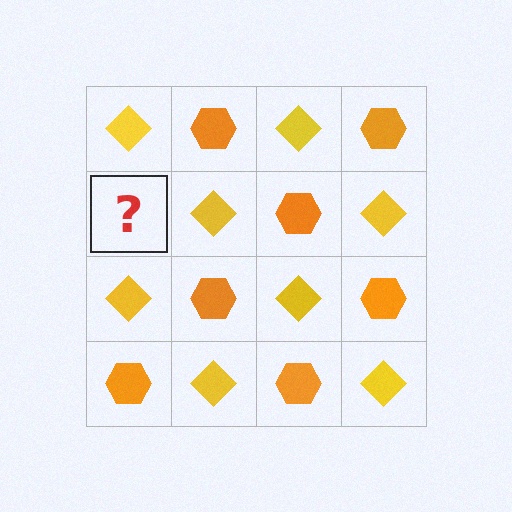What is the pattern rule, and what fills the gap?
The rule is that it alternates yellow diamond and orange hexagon in a checkerboard pattern. The gap should be filled with an orange hexagon.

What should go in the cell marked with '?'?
The missing cell should contain an orange hexagon.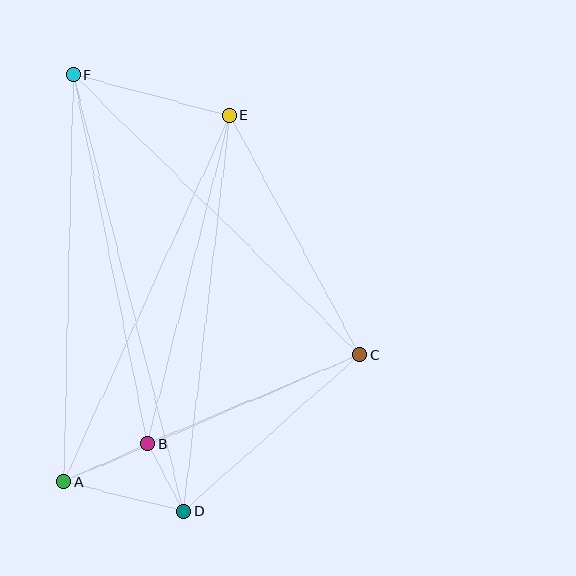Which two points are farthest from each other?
Points D and F are farthest from each other.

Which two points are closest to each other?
Points B and D are closest to each other.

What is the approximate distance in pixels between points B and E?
The distance between B and E is approximately 338 pixels.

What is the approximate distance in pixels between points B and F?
The distance between B and F is approximately 376 pixels.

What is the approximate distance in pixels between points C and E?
The distance between C and E is approximately 272 pixels.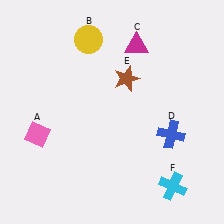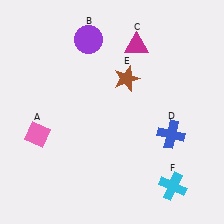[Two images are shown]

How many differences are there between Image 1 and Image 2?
There is 1 difference between the two images.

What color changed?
The circle (B) changed from yellow in Image 1 to purple in Image 2.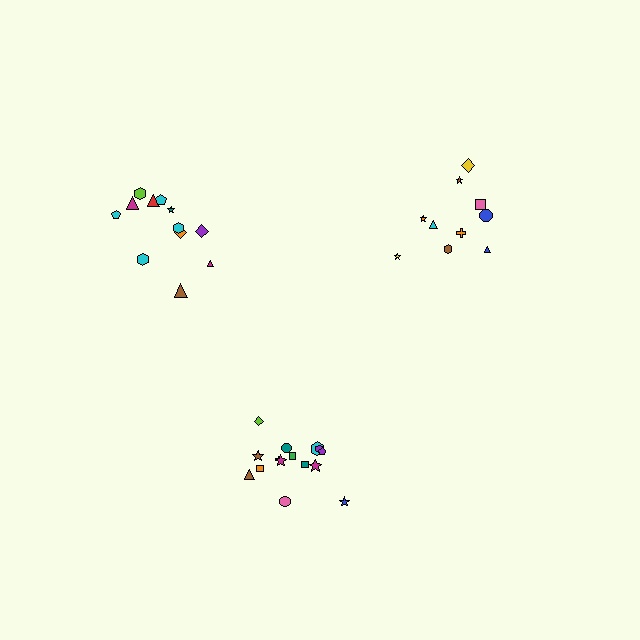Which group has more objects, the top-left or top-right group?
The top-left group.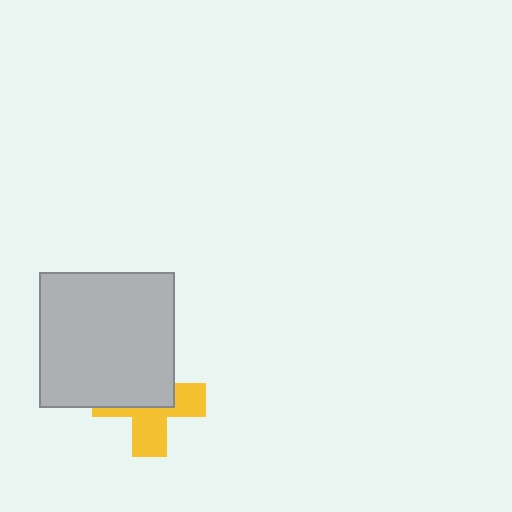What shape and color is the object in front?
The object in front is a light gray square.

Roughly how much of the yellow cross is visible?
About half of it is visible (roughly 49%).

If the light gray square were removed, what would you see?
You would see the complete yellow cross.